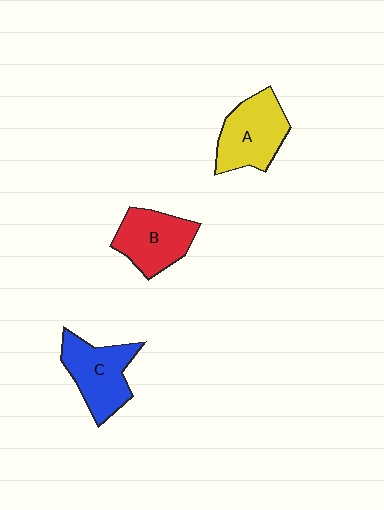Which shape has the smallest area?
Shape B (red).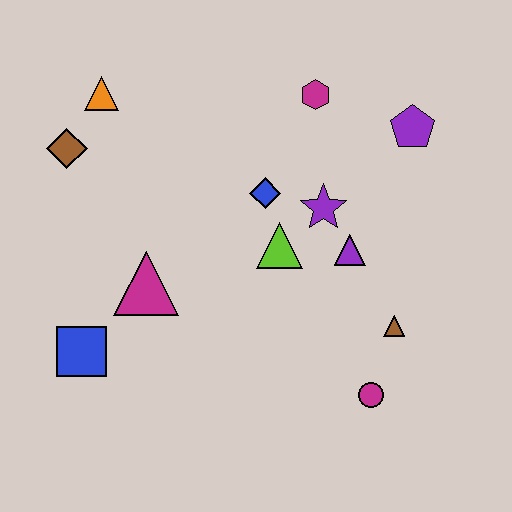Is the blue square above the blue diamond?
No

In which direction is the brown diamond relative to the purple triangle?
The brown diamond is to the left of the purple triangle.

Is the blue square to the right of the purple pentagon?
No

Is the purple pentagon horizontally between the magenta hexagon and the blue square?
No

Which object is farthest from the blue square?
The purple pentagon is farthest from the blue square.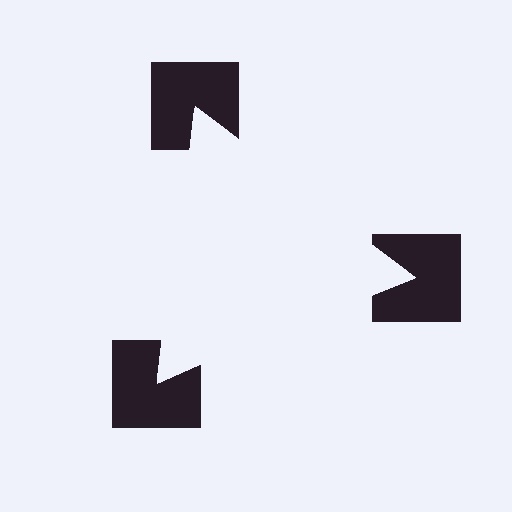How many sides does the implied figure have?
3 sides.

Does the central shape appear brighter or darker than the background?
It typically appears slightly brighter than the background, even though no actual brightness change is drawn.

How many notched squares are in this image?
There are 3 — one at each vertex of the illusory triangle.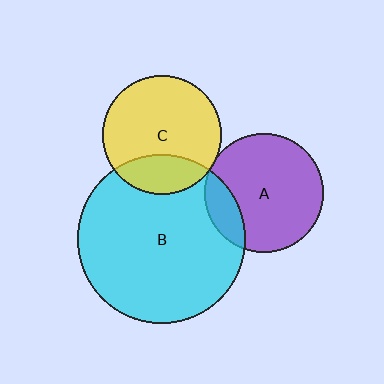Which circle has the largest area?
Circle B (cyan).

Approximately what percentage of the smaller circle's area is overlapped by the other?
Approximately 5%.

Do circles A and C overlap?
Yes.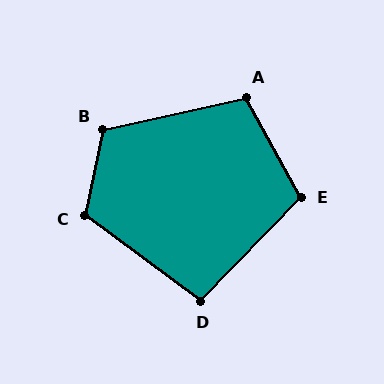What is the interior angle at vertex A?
Approximately 106 degrees (obtuse).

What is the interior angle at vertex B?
Approximately 114 degrees (obtuse).